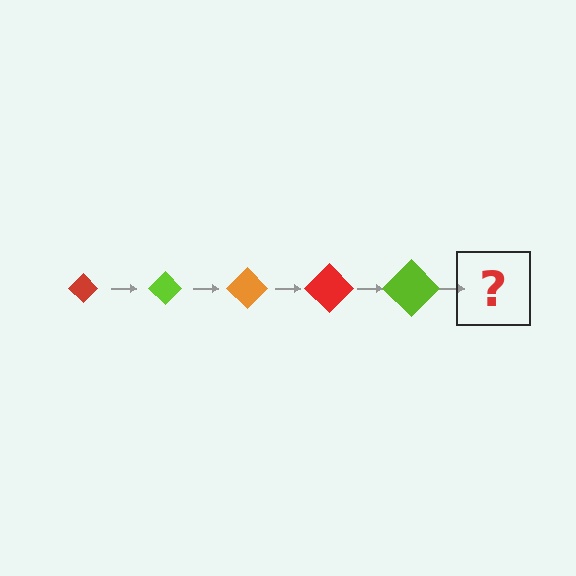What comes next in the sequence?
The next element should be an orange diamond, larger than the previous one.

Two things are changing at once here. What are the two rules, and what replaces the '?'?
The two rules are that the diamond grows larger each step and the color cycles through red, lime, and orange. The '?' should be an orange diamond, larger than the previous one.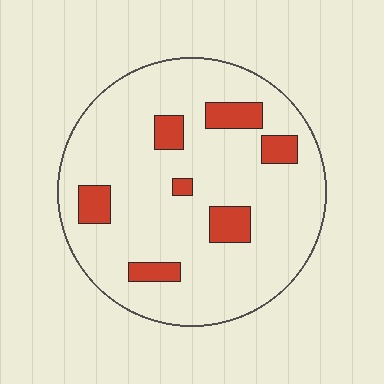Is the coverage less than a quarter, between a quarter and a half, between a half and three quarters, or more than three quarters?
Less than a quarter.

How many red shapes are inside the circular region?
7.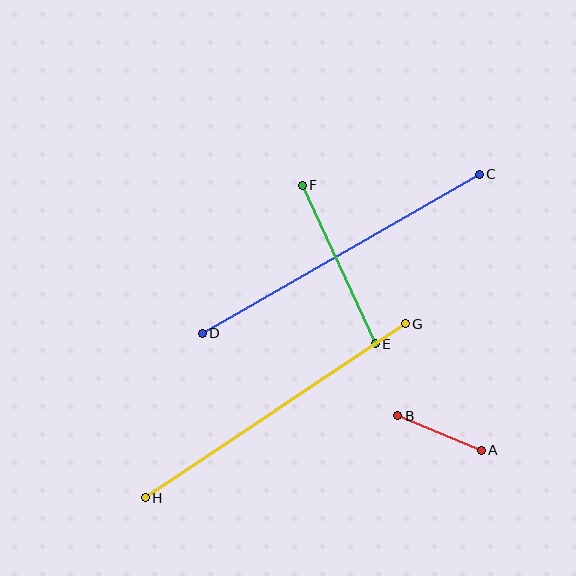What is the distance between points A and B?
The distance is approximately 91 pixels.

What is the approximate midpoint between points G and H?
The midpoint is at approximately (275, 411) pixels.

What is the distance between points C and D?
The distance is approximately 319 pixels.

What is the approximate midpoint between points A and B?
The midpoint is at approximately (440, 433) pixels.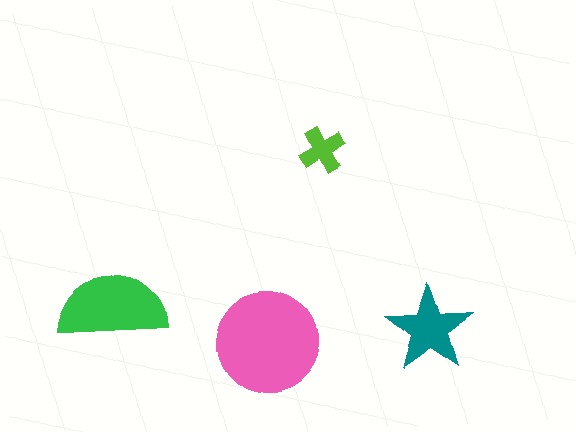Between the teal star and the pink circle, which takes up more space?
The pink circle.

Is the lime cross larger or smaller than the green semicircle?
Smaller.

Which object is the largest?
The pink circle.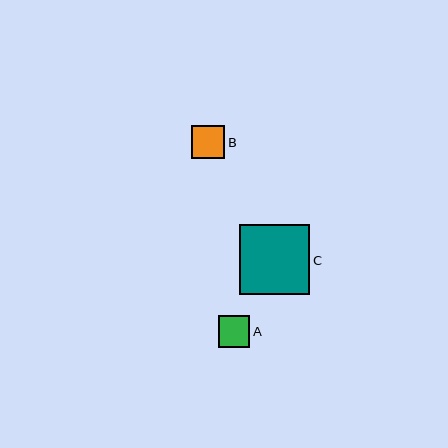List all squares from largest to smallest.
From largest to smallest: C, B, A.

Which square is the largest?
Square C is the largest with a size of approximately 70 pixels.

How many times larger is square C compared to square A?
Square C is approximately 2.2 times the size of square A.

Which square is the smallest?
Square A is the smallest with a size of approximately 32 pixels.